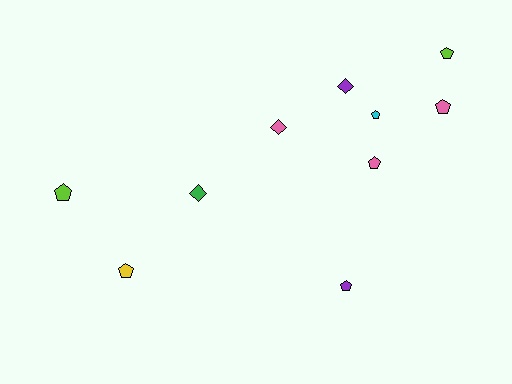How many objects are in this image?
There are 10 objects.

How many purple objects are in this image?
There are 2 purple objects.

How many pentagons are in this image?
There are 7 pentagons.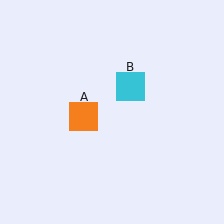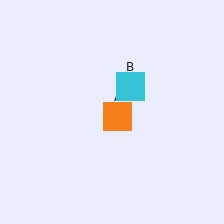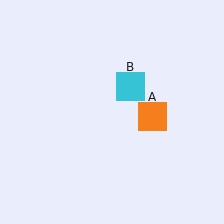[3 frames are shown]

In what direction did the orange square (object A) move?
The orange square (object A) moved right.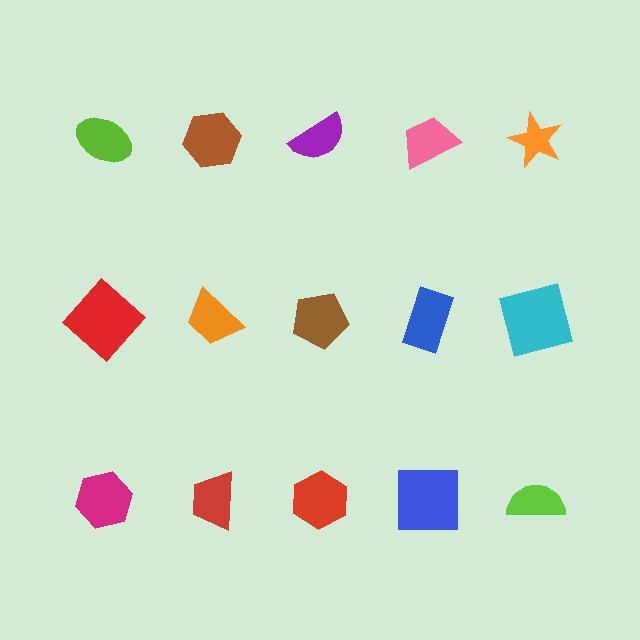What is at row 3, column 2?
A red trapezoid.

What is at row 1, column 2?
A brown hexagon.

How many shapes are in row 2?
5 shapes.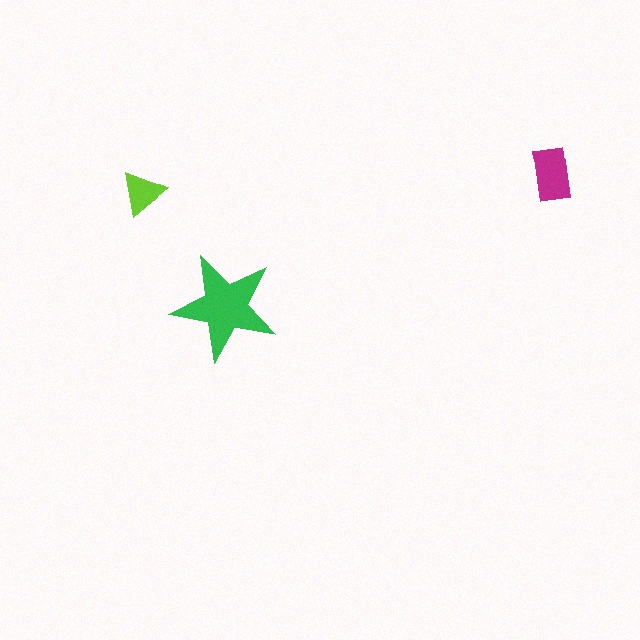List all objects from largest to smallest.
The green star, the magenta rectangle, the lime triangle.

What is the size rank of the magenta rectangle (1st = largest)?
2nd.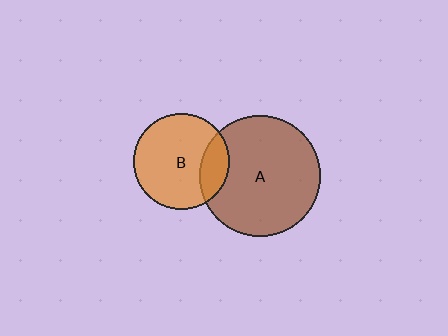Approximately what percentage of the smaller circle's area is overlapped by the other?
Approximately 20%.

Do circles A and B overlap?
Yes.